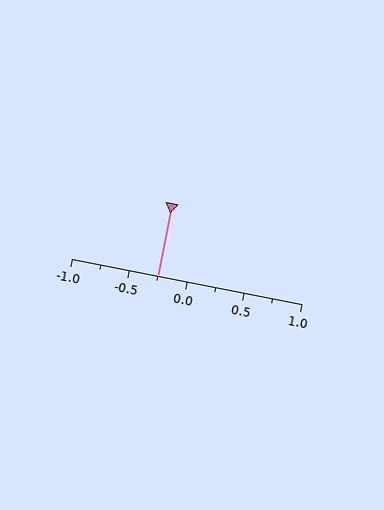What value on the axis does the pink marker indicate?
The marker indicates approximately -0.25.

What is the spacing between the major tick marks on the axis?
The major ticks are spaced 0.5 apart.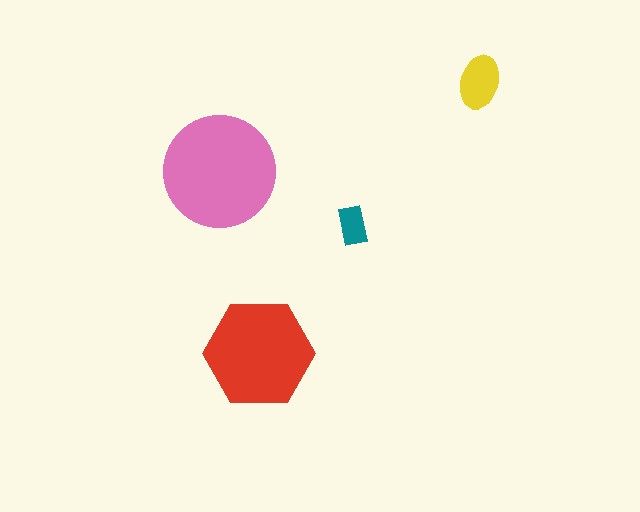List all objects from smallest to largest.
The teal rectangle, the yellow ellipse, the red hexagon, the pink circle.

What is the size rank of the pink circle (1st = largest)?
1st.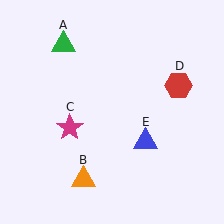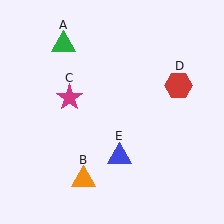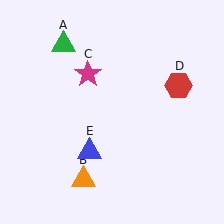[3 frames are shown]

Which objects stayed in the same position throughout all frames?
Green triangle (object A) and orange triangle (object B) and red hexagon (object D) remained stationary.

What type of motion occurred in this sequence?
The magenta star (object C), blue triangle (object E) rotated clockwise around the center of the scene.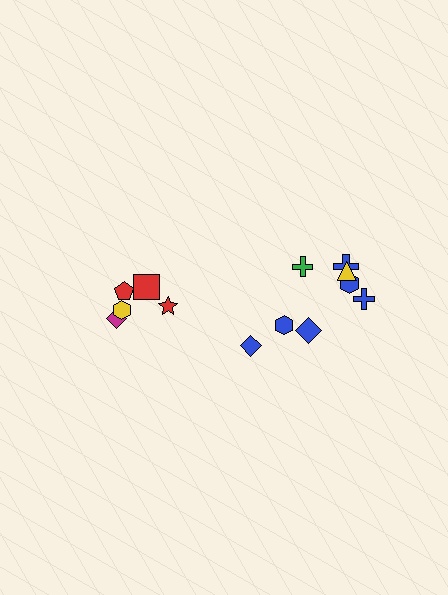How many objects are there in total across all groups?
There are 13 objects.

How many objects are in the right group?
There are 8 objects.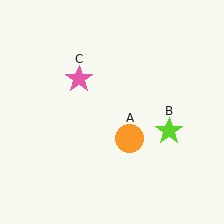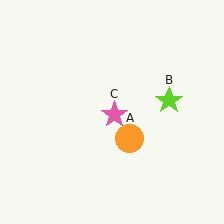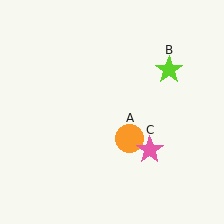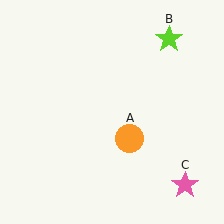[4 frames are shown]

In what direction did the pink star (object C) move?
The pink star (object C) moved down and to the right.